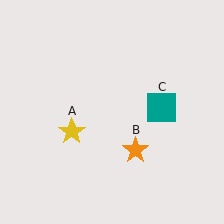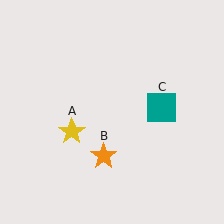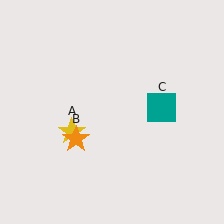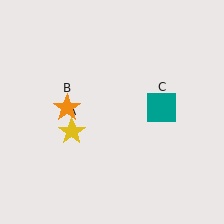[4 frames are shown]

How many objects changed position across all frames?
1 object changed position: orange star (object B).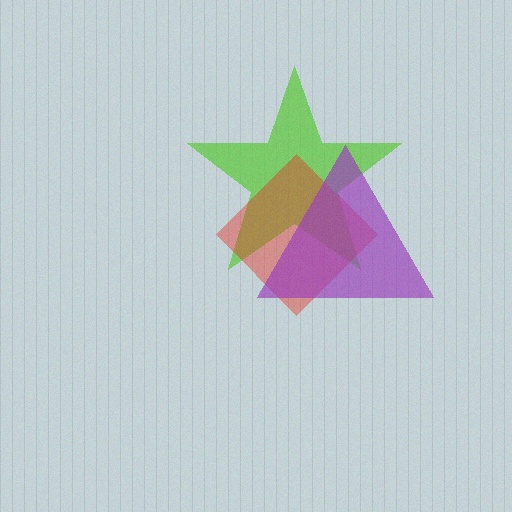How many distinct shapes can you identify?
There are 3 distinct shapes: a lime star, a red diamond, a purple triangle.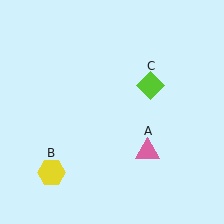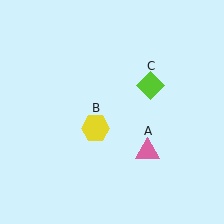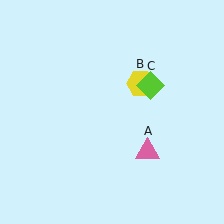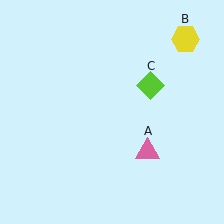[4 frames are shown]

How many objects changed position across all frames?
1 object changed position: yellow hexagon (object B).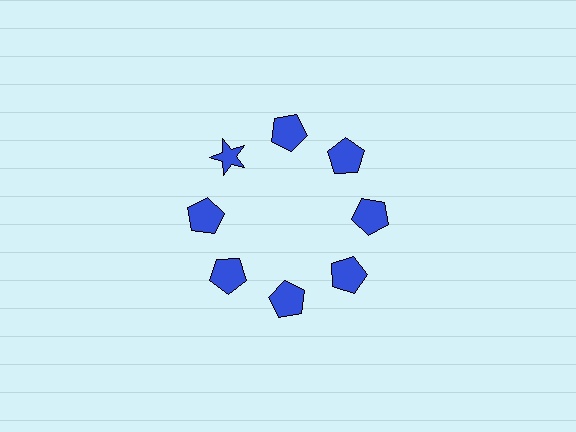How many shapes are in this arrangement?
There are 8 shapes arranged in a ring pattern.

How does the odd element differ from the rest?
It has a different shape: star instead of pentagon.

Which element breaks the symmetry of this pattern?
The blue star at roughly the 10 o'clock position breaks the symmetry. All other shapes are blue pentagons.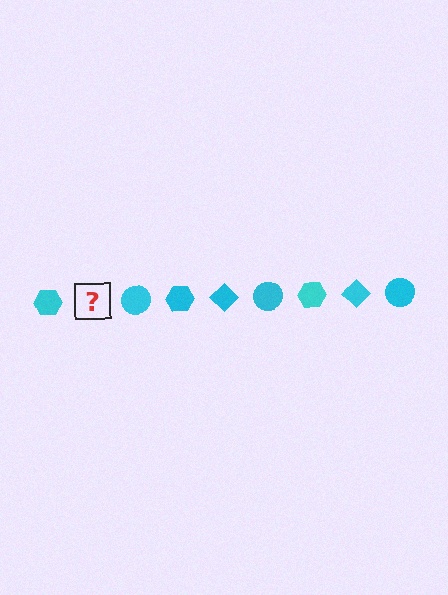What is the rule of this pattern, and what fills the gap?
The rule is that the pattern cycles through hexagon, diamond, circle shapes in cyan. The gap should be filled with a cyan diamond.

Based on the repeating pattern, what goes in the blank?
The blank should be a cyan diamond.